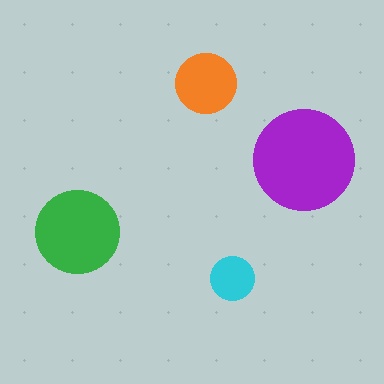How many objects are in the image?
There are 4 objects in the image.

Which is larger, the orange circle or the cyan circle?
The orange one.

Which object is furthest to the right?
The purple circle is rightmost.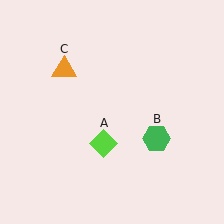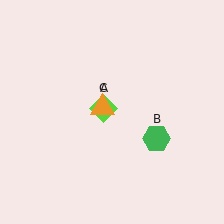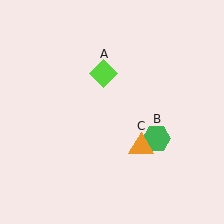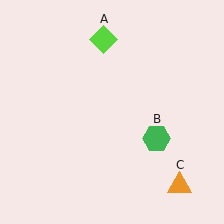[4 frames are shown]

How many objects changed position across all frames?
2 objects changed position: lime diamond (object A), orange triangle (object C).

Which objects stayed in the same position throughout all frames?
Green hexagon (object B) remained stationary.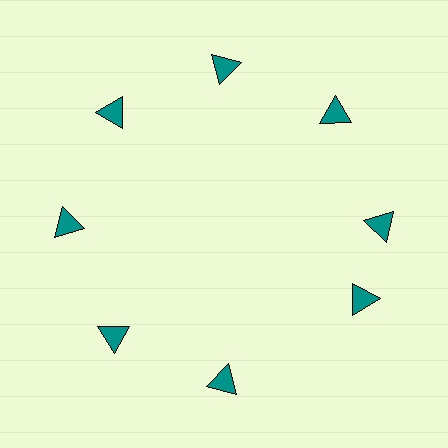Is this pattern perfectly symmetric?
No. The 8 teal triangles are arranged in a ring, but one element near the 4 o'clock position is rotated out of alignment along the ring, breaking the 8-fold rotational symmetry.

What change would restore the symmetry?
The symmetry would be restored by rotating it back into even spacing with its neighbors so that all 8 triangles sit at equal angles and equal distance from the center.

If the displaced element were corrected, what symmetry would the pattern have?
It would have 8-fold rotational symmetry — the pattern would map onto itself every 45 degrees.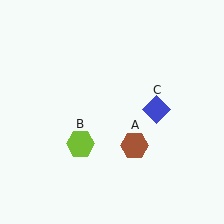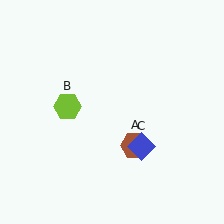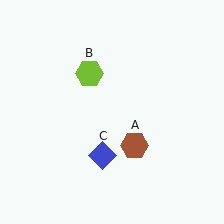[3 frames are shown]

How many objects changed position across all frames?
2 objects changed position: lime hexagon (object B), blue diamond (object C).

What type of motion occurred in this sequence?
The lime hexagon (object B), blue diamond (object C) rotated clockwise around the center of the scene.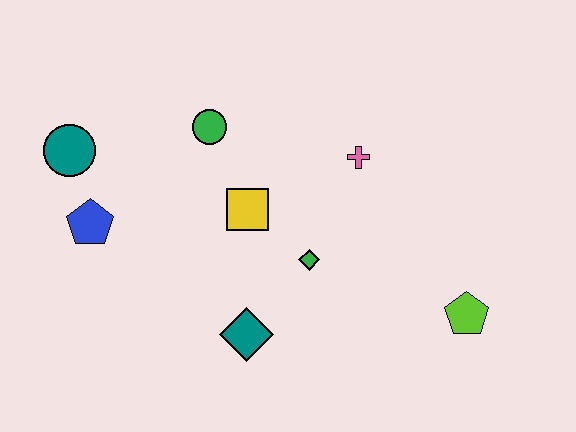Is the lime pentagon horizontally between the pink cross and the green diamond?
No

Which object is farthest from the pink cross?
The teal circle is farthest from the pink cross.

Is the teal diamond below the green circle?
Yes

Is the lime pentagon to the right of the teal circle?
Yes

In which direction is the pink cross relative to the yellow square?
The pink cross is to the right of the yellow square.